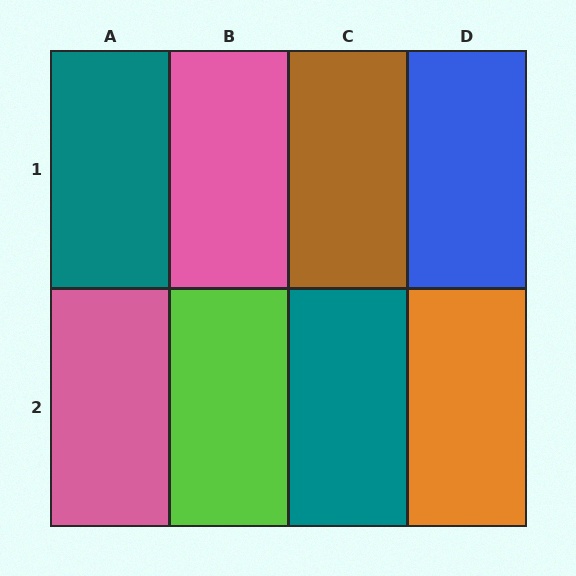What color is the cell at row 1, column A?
Teal.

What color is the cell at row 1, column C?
Brown.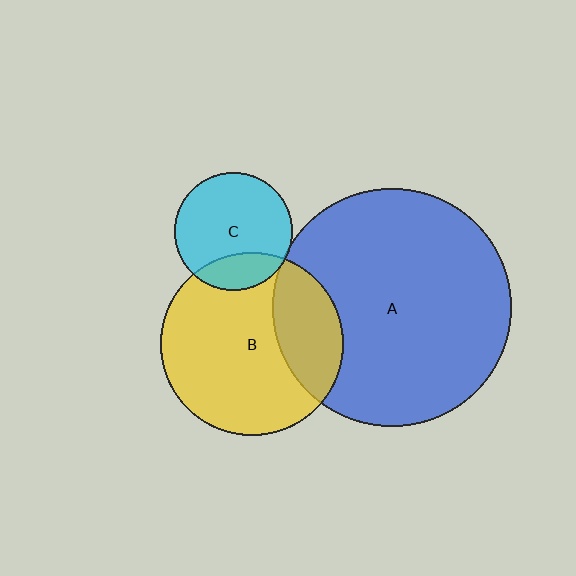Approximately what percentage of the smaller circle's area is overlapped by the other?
Approximately 20%.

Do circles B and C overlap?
Yes.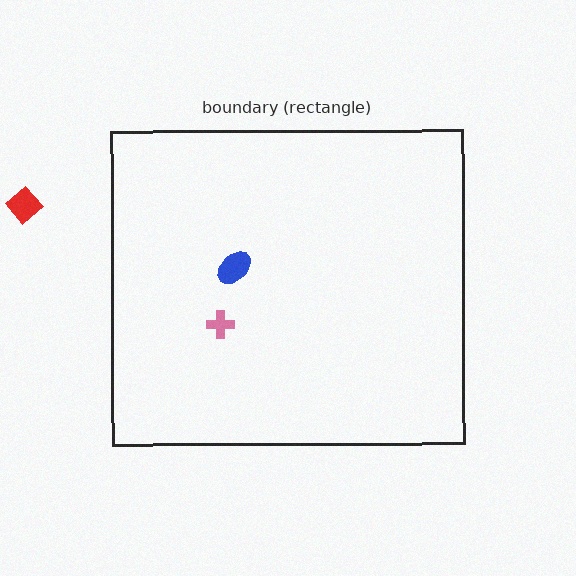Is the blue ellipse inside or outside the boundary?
Inside.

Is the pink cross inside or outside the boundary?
Inside.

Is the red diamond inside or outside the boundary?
Outside.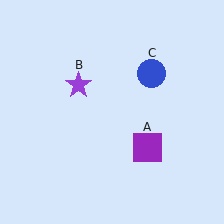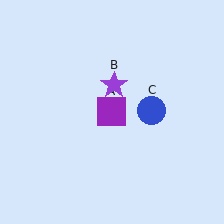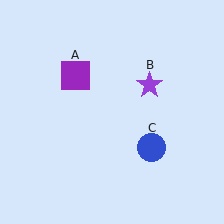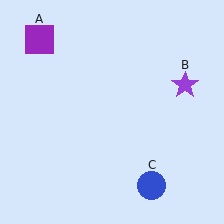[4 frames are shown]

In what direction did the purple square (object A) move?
The purple square (object A) moved up and to the left.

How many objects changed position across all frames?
3 objects changed position: purple square (object A), purple star (object B), blue circle (object C).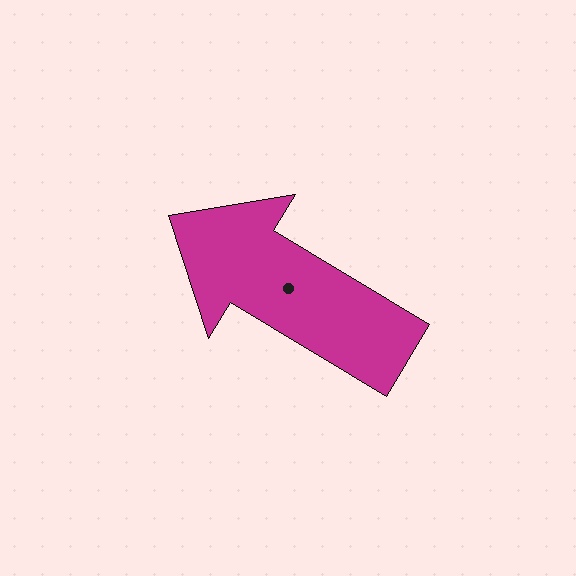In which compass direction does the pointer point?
Northwest.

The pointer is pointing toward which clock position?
Roughly 10 o'clock.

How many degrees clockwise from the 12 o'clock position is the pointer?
Approximately 301 degrees.